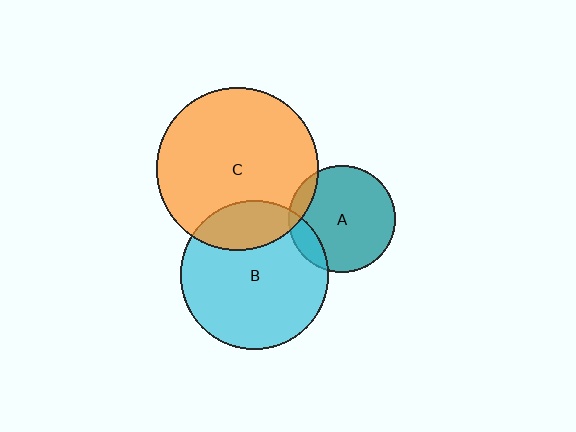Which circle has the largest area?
Circle C (orange).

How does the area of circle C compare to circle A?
Approximately 2.3 times.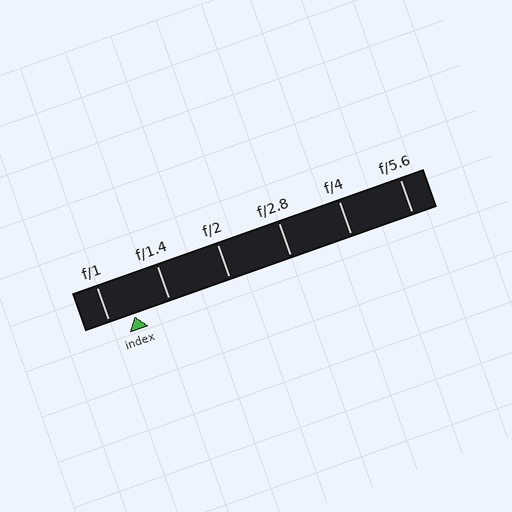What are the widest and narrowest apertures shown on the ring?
The widest aperture shown is f/1 and the narrowest is f/5.6.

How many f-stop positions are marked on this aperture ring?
There are 6 f-stop positions marked.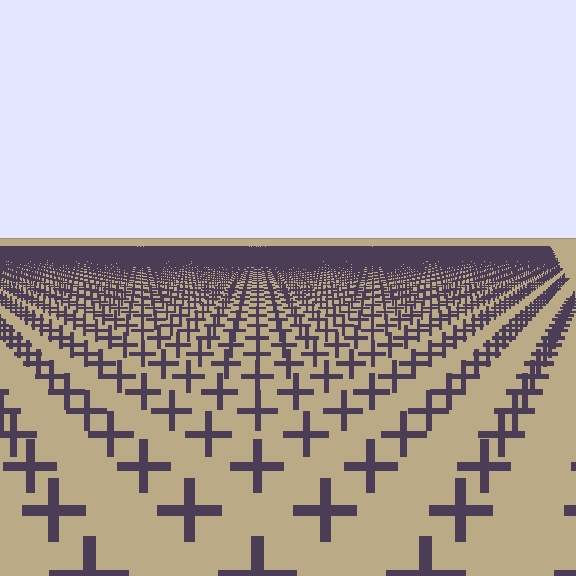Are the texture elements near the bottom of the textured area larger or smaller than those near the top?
Larger. Near the bottom, elements are closer to the viewer and appear at a bigger on-screen size.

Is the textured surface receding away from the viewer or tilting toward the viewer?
The surface is receding away from the viewer. Texture elements get smaller and denser toward the top.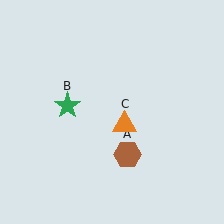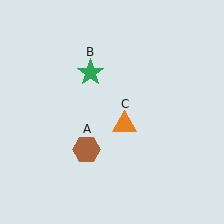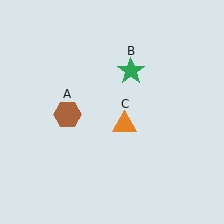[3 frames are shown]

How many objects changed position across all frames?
2 objects changed position: brown hexagon (object A), green star (object B).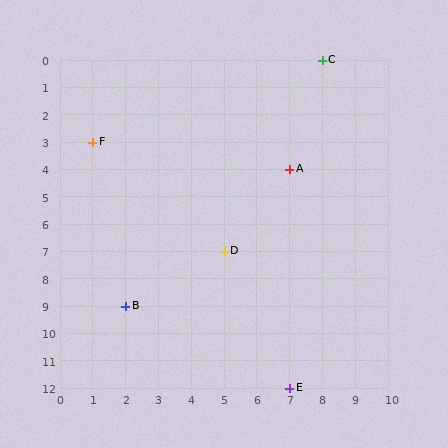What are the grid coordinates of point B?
Point B is at grid coordinates (2, 9).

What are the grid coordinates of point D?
Point D is at grid coordinates (5, 7).